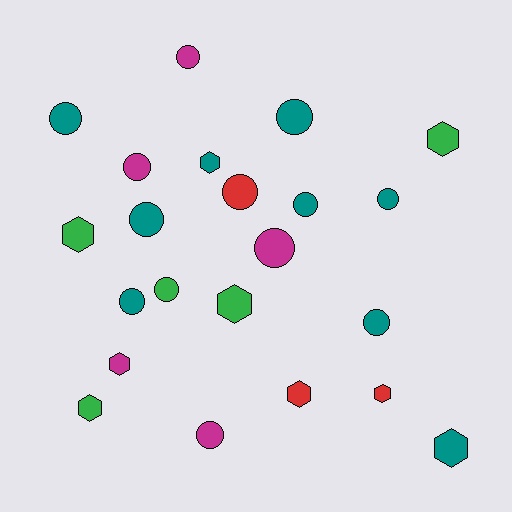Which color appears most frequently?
Teal, with 9 objects.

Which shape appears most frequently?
Circle, with 13 objects.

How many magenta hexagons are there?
There is 1 magenta hexagon.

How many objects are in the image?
There are 22 objects.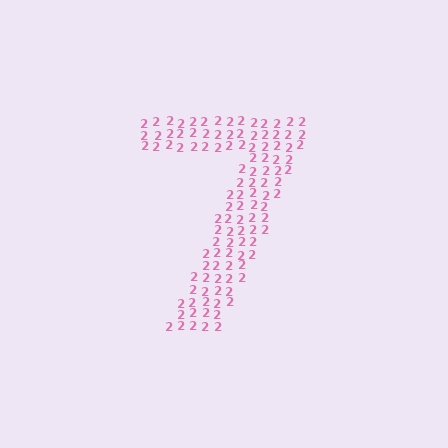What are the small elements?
The small elements are digit 2's.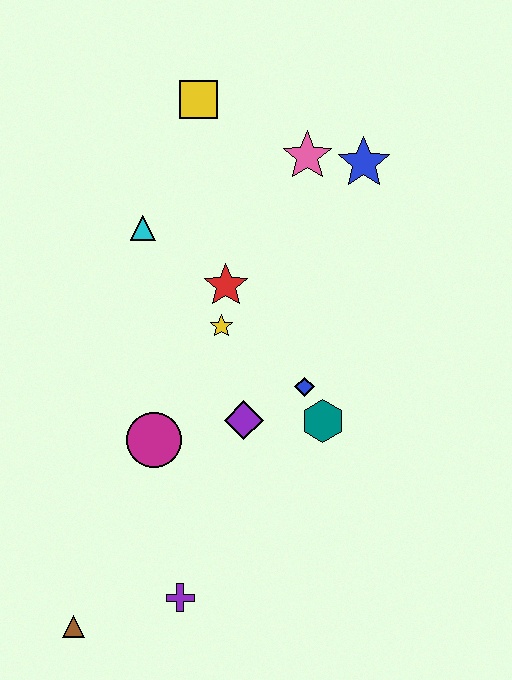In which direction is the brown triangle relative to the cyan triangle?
The brown triangle is below the cyan triangle.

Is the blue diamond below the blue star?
Yes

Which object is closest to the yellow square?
The pink star is closest to the yellow square.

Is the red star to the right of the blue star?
No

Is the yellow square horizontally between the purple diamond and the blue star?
No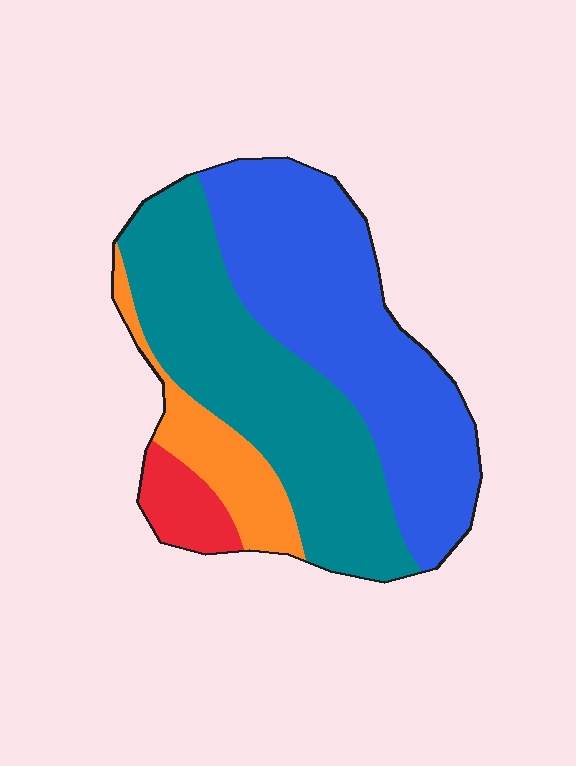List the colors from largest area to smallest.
From largest to smallest: blue, teal, orange, red.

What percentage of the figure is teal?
Teal takes up between a third and a half of the figure.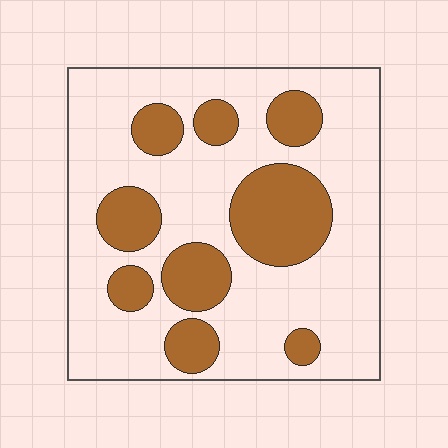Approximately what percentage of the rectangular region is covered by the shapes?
Approximately 30%.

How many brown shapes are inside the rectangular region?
9.